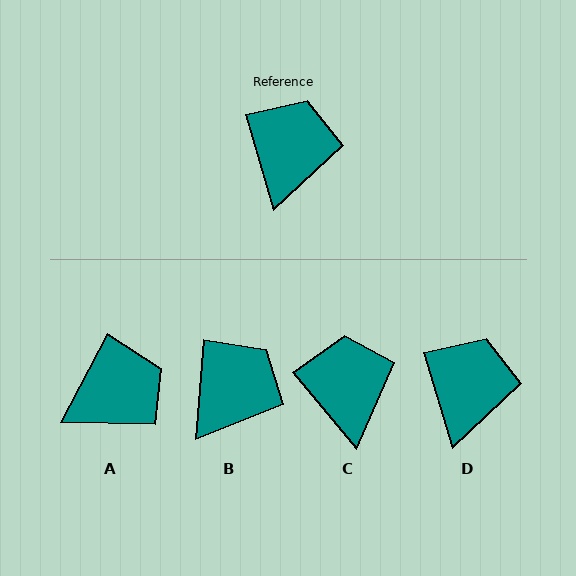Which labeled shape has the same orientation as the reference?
D.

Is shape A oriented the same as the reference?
No, it is off by about 45 degrees.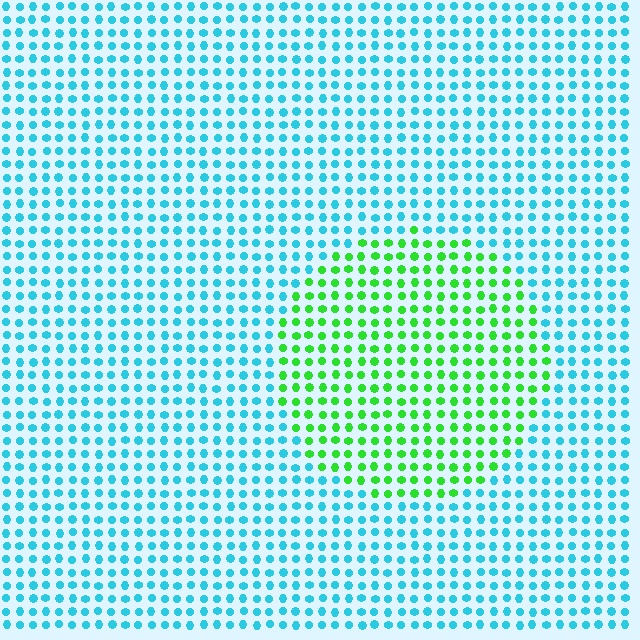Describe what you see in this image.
The image is filled with small cyan elements in a uniform arrangement. A circle-shaped region is visible where the elements are tinted to a slightly different hue, forming a subtle color boundary.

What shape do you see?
I see a circle.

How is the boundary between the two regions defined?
The boundary is defined purely by a slight shift in hue (about 67 degrees). Spacing, size, and orientation are identical on both sides.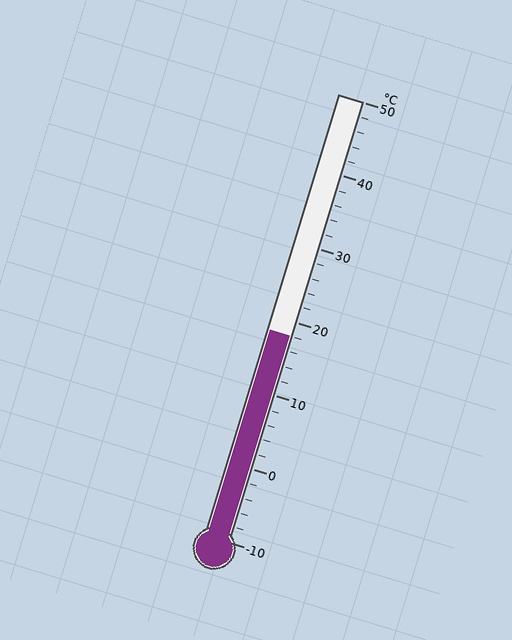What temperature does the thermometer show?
The thermometer shows approximately 18°C.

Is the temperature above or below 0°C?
The temperature is above 0°C.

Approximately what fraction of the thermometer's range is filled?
The thermometer is filled to approximately 45% of its range.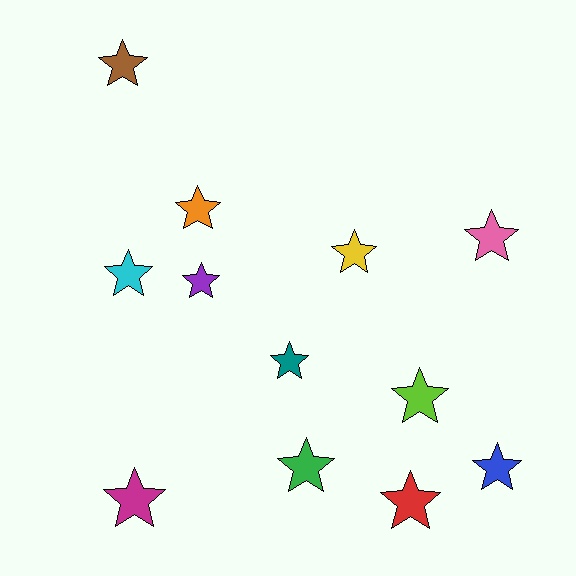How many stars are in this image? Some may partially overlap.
There are 12 stars.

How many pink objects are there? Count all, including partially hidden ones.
There is 1 pink object.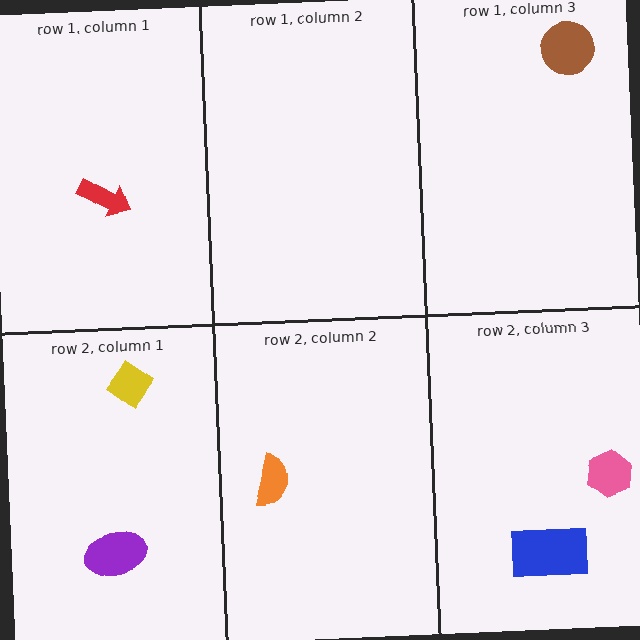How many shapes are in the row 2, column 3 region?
2.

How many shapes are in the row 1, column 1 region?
1.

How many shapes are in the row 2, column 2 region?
1.